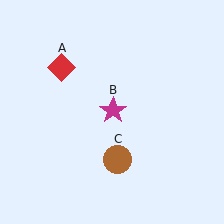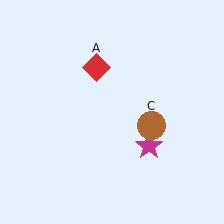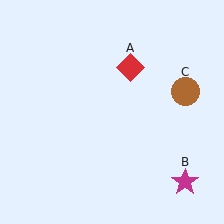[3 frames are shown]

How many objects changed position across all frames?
3 objects changed position: red diamond (object A), magenta star (object B), brown circle (object C).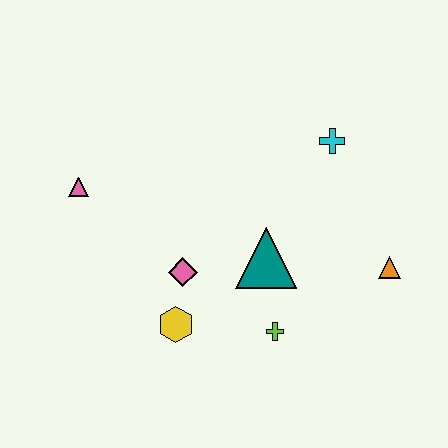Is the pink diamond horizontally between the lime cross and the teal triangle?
No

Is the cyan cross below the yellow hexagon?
No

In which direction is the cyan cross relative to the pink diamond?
The cyan cross is to the right of the pink diamond.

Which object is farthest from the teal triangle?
The pink triangle is farthest from the teal triangle.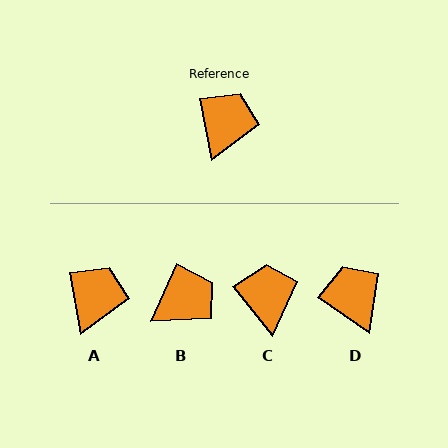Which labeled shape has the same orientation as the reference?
A.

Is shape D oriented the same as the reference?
No, it is off by about 45 degrees.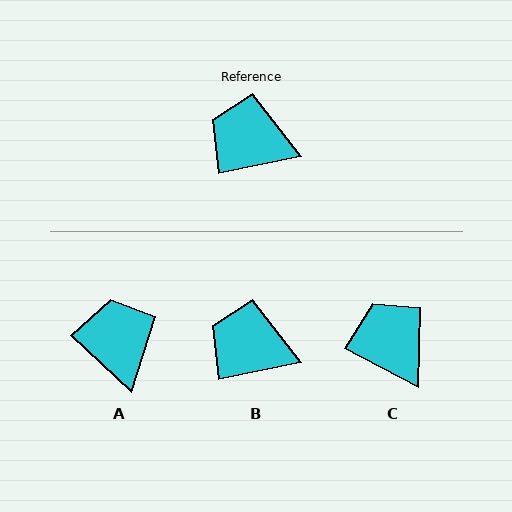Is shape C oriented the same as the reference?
No, it is off by about 39 degrees.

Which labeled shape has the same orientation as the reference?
B.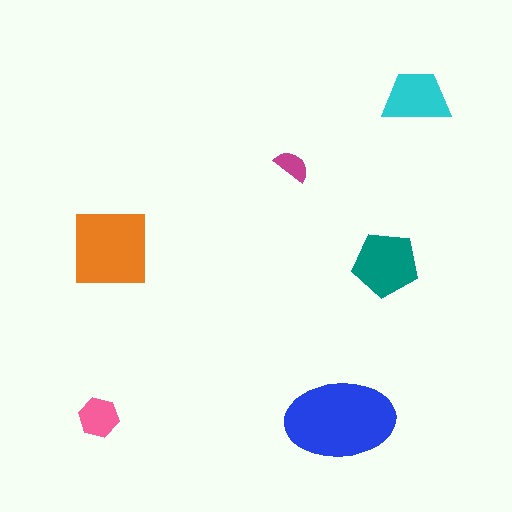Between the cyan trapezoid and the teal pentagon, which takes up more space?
The teal pentagon.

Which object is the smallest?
The magenta semicircle.